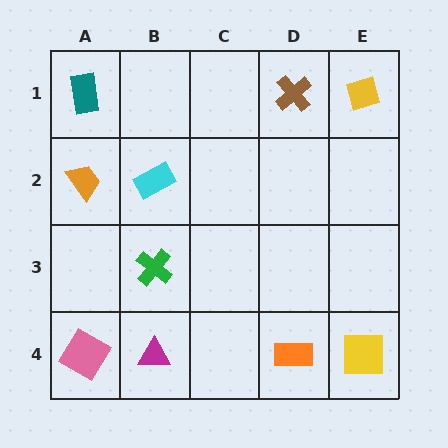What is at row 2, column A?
An orange trapezoid.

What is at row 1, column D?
A brown cross.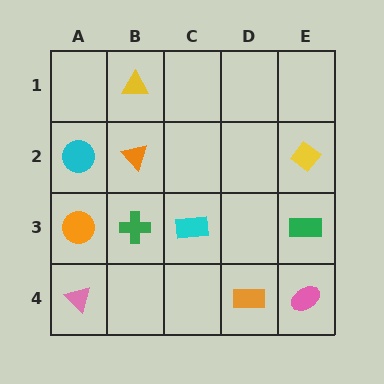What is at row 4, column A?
A pink triangle.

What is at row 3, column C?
A cyan rectangle.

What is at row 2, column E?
A yellow diamond.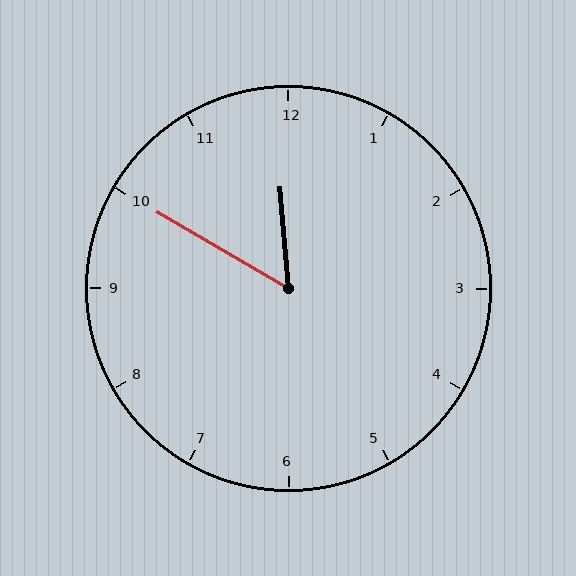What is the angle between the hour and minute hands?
Approximately 55 degrees.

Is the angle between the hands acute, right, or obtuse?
It is acute.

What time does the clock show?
11:50.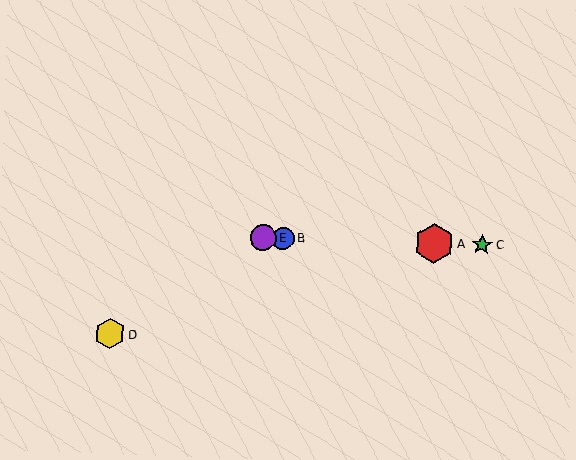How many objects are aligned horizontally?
4 objects (A, B, C, E) are aligned horizontally.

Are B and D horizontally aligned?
No, B is at y≈238 and D is at y≈334.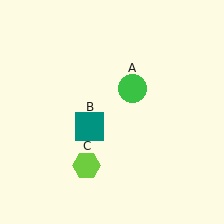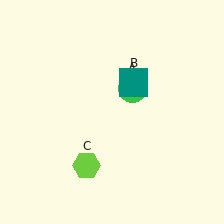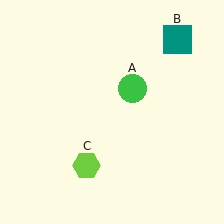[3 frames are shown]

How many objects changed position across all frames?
1 object changed position: teal square (object B).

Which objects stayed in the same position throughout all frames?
Green circle (object A) and lime hexagon (object C) remained stationary.